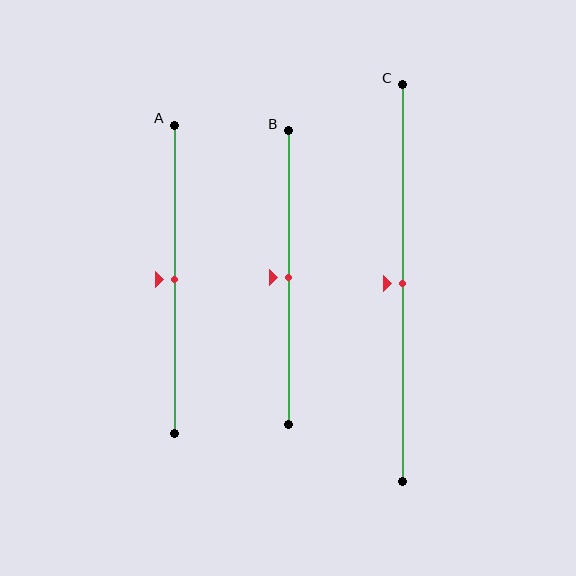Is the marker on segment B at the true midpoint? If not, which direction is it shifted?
Yes, the marker on segment B is at the true midpoint.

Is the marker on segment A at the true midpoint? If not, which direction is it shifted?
Yes, the marker on segment A is at the true midpoint.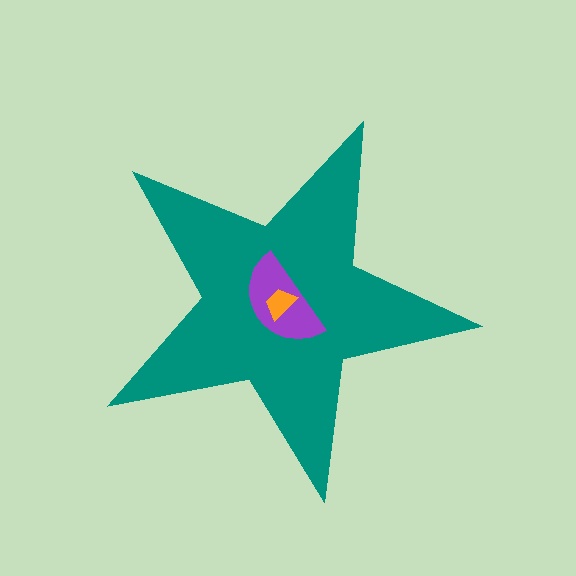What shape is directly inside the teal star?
The purple semicircle.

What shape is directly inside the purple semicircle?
The orange trapezoid.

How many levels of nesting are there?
3.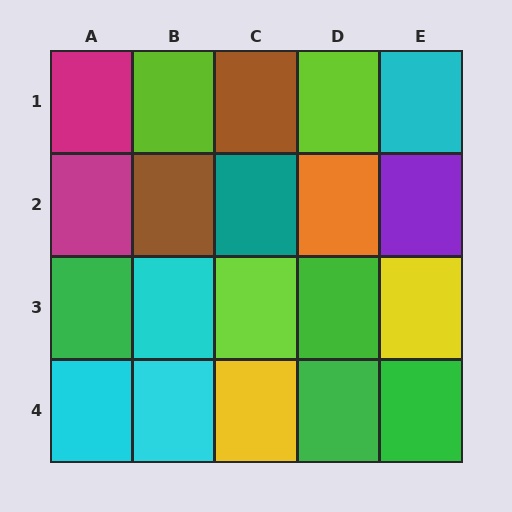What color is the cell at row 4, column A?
Cyan.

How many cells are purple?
1 cell is purple.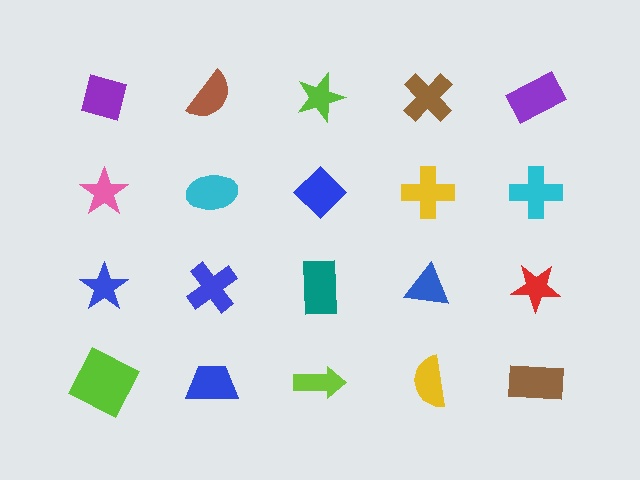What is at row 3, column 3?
A teal rectangle.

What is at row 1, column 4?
A brown cross.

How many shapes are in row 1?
5 shapes.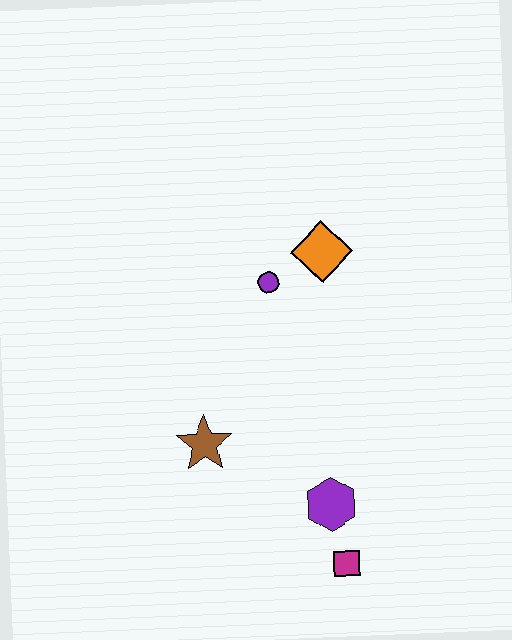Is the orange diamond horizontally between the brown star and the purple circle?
No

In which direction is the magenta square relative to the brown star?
The magenta square is to the right of the brown star.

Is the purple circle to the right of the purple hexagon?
No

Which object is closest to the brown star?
The purple hexagon is closest to the brown star.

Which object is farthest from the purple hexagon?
The orange diamond is farthest from the purple hexagon.